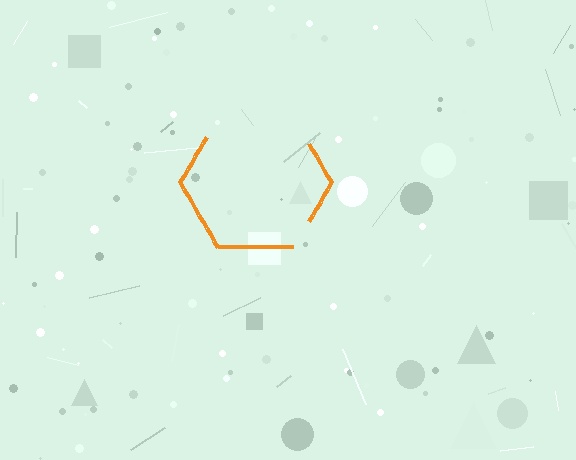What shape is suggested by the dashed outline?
The dashed outline suggests a hexagon.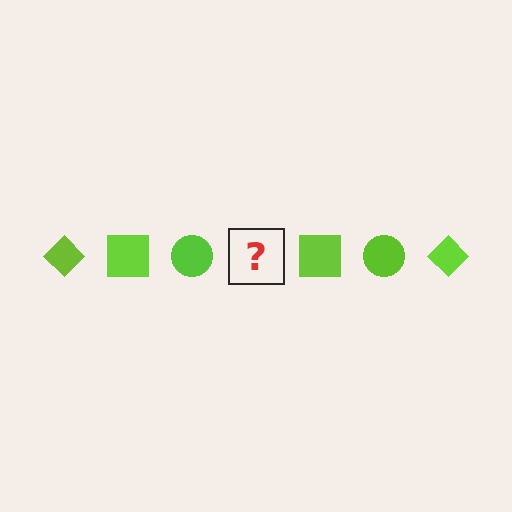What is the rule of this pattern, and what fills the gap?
The rule is that the pattern cycles through diamond, square, circle shapes in lime. The gap should be filled with a lime diamond.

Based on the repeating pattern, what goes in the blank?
The blank should be a lime diamond.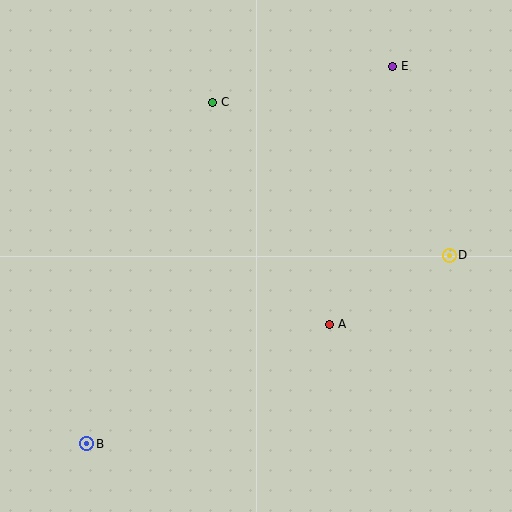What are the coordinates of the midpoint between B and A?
The midpoint between B and A is at (208, 384).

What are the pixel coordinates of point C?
Point C is at (212, 102).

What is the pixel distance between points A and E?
The distance between A and E is 266 pixels.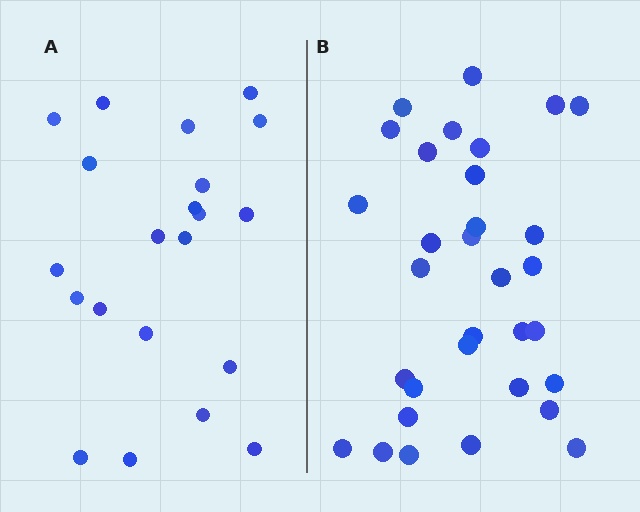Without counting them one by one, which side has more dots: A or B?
Region B (the right region) has more dots.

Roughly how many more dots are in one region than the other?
Region B has roughly 12 or so more dots than region A.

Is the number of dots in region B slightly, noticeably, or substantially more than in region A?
Region B has substantially more. The ratio is roughly 1.5 to 1.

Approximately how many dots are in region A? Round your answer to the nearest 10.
About 20 dots. (The exact count is 21, which rounds to 20.)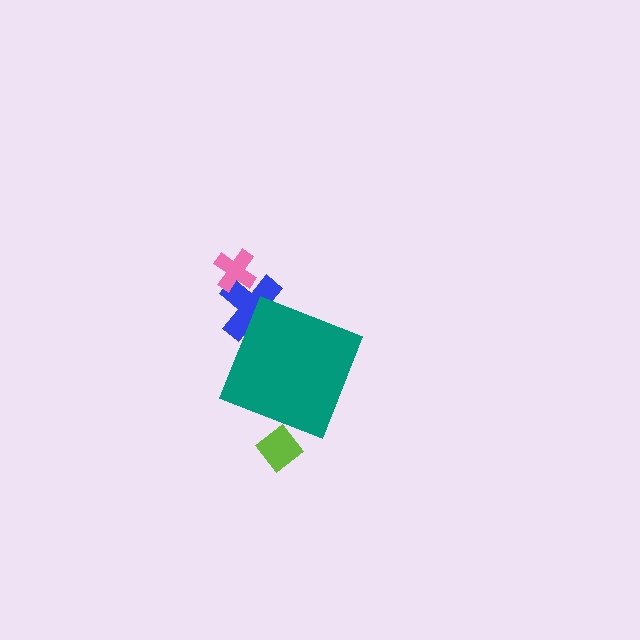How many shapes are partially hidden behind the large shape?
2 shapes are partially hidden.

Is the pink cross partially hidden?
No, the pink cross is fully visible.